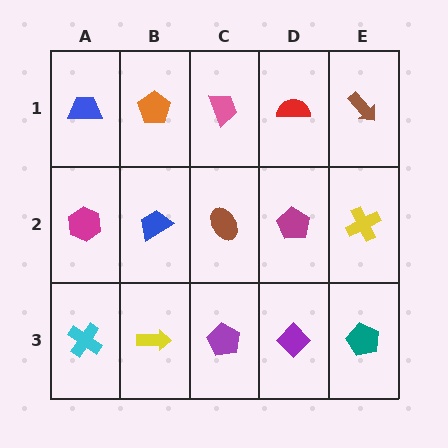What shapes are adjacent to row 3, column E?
A yellow cross (row 2, column E), a purple diamond (row 3, column D).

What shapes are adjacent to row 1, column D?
A magenta pentagon (row 2, column D), a pink trapezoid (row 1, column C), a brown arrow (row 1, column E).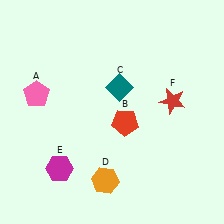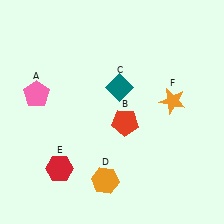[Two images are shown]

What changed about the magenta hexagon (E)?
In Image 1, E is magenta. In Image 2, it changed to red.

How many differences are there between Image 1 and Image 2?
There are 2 differences between the two images.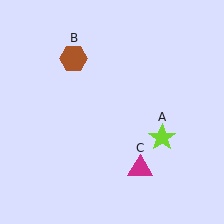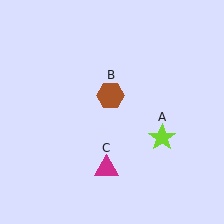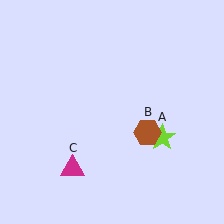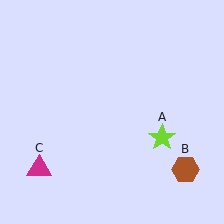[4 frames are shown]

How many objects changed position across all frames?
2 objects changed position: brown hexagon (object B), magenta triangle (object C).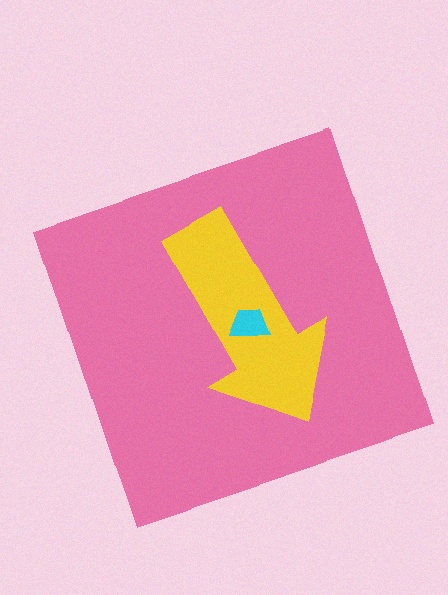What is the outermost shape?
The pink square.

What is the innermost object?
The cyan trapezoid.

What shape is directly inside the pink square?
The yellow arrow.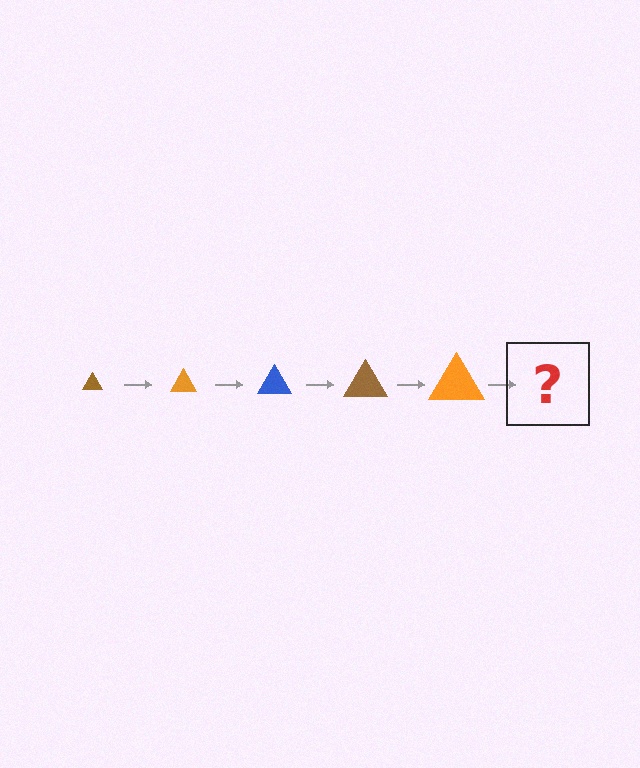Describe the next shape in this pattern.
It should be a blue triangle, larger than the previous one.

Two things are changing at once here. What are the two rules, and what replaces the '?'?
The two rules are that the triangle grows larger each step and the color cycles through brown, orange, and blue. The '?' should be a blue triangle, larger than the previous one.